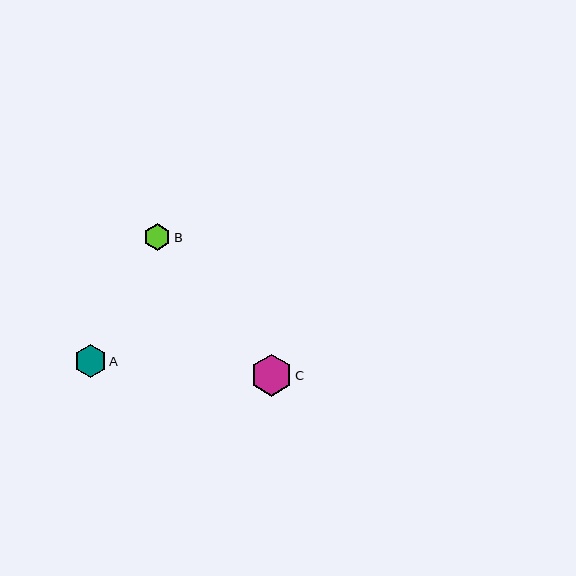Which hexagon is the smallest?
Hexagon B is the smallest with a size of approximately 27 pixels.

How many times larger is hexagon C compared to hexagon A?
Hexagon C is approximately 1.3 times the size of hexagon A.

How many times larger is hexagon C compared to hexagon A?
Hexagon C is approximately 1.3 times the size of hexagon A.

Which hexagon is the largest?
Hexagon C is the largest with a size of approximately 42 pixels.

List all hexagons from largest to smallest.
From largest to smallest: C, A, B.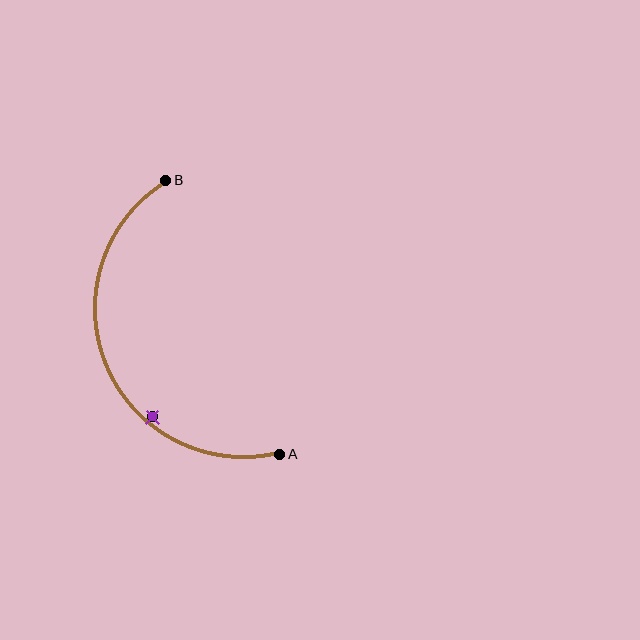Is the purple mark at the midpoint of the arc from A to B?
No — the purple mark does not lie on the arc at all. It sits slightly inside the curve.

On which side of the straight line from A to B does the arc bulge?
The arc bulges to the left of the straight line connecting A and B.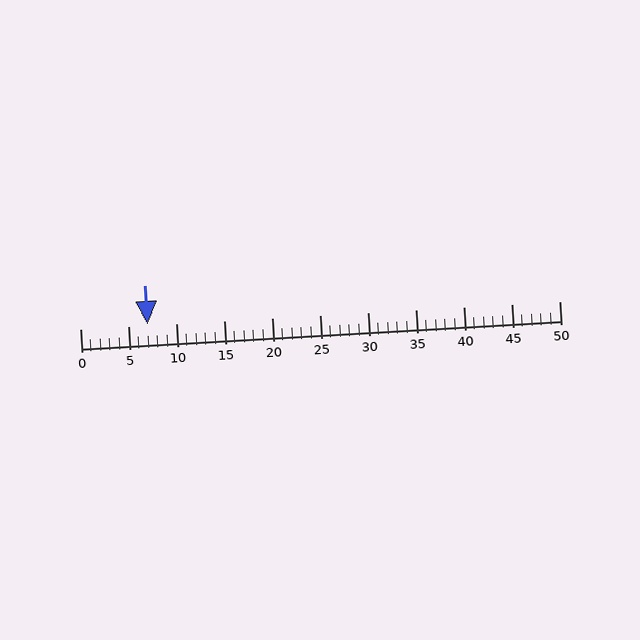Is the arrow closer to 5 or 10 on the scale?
The arrow is closer to 5.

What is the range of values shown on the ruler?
The ruler shows values from 0 to 50.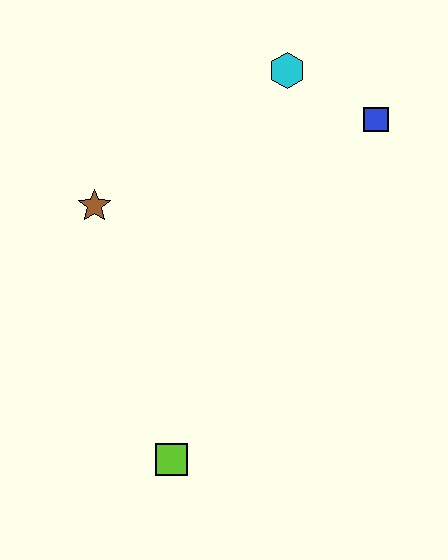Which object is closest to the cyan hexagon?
The blue square is closest to the cyan hexagon.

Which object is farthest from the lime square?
The cyan hexagon is farthest from the lime square.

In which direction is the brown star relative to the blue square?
The brown star is to the left of the blue square.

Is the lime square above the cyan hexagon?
No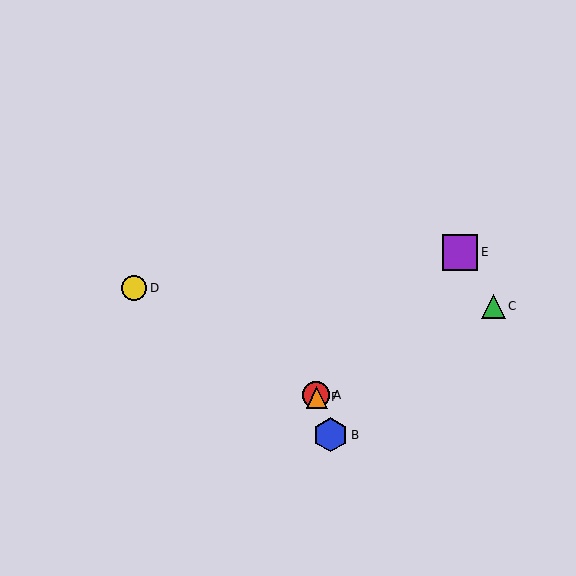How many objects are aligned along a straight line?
3 objects (A, B, F) are aligned along a straight line.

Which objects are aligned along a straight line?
Objects A, B, F are aligned along a straight line.